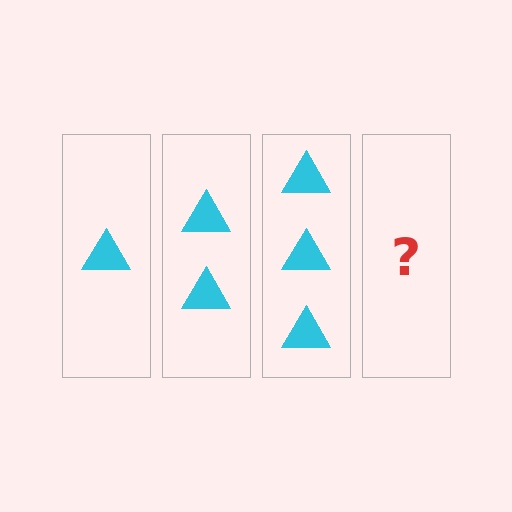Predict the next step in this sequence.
The next step is 4 triangles.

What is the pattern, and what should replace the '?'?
The pattern is that each step adds one more triangle. The '?' should be 4 triangles.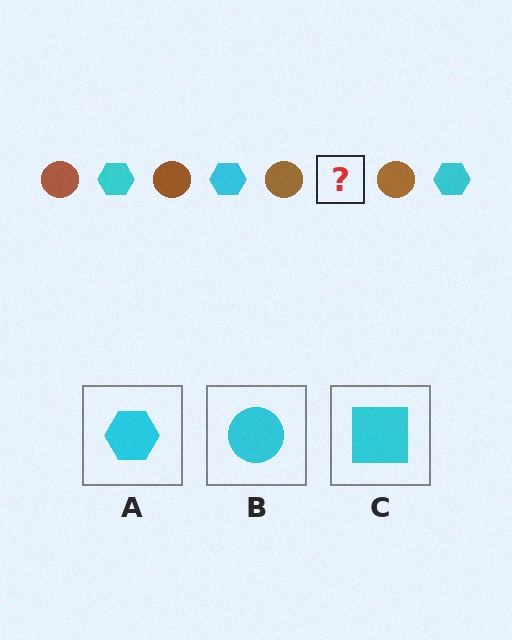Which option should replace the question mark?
Option A.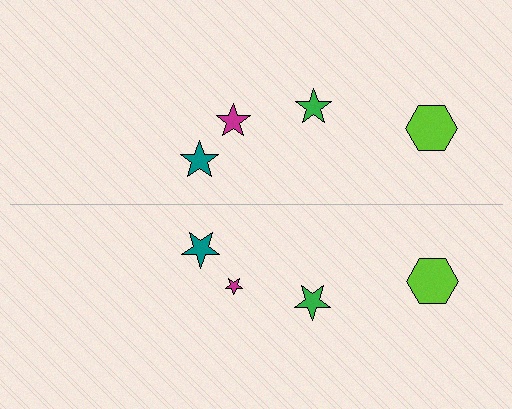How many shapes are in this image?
There are 8 shapes in this image.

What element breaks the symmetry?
The magenta star on the bottom side has a different size than its mirror counterpart.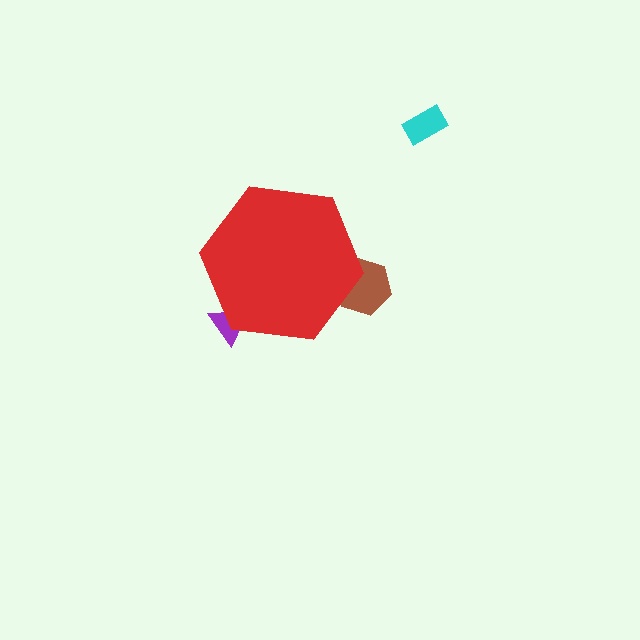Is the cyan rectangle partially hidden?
No, the cyan rectangle is fully visible.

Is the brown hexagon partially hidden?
Yes, the brown hexagon is partially hidden behind the red hexagon.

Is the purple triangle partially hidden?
Yes, the purple triangle is partially hidden behind the red hexagon.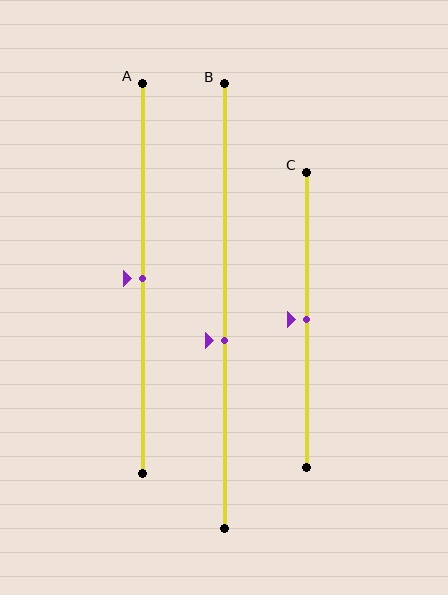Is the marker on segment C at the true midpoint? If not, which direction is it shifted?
Yes, the marker on segment C is at the true midpoint.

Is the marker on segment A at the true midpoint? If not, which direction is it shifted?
Yes, the marker on segment A is at the true midpoint.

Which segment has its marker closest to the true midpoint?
Segment A has its marker closest to the true midpoint.